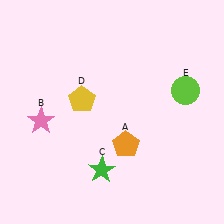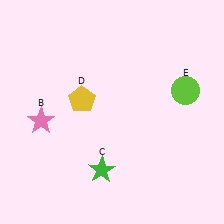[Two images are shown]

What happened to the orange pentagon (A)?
The orange pentagon (A) was removed in Image 2. It was in the bottom-right area of Image 1.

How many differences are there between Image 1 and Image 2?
There is 1 difference between the two images.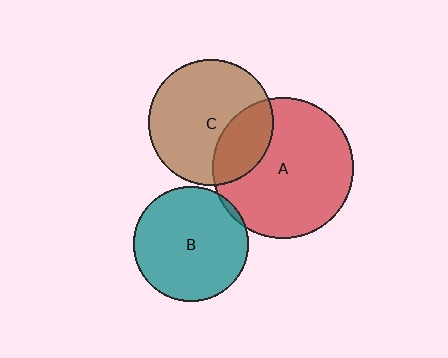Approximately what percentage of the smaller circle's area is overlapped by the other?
Approximately 30%.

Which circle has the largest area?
Circle A (red).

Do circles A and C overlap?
Yes.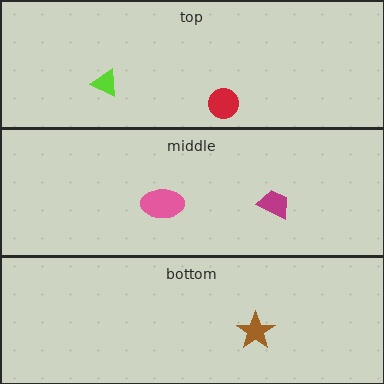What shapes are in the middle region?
The magenta trapezoid, the pink ellipse.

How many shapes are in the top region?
2.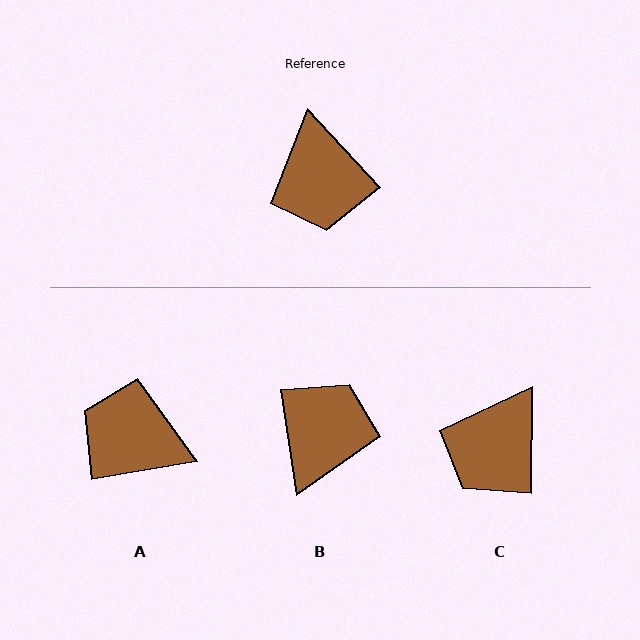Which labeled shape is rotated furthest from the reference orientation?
B, about 146 degrees away.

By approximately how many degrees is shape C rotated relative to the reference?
Approximately 43 degrees clockwise.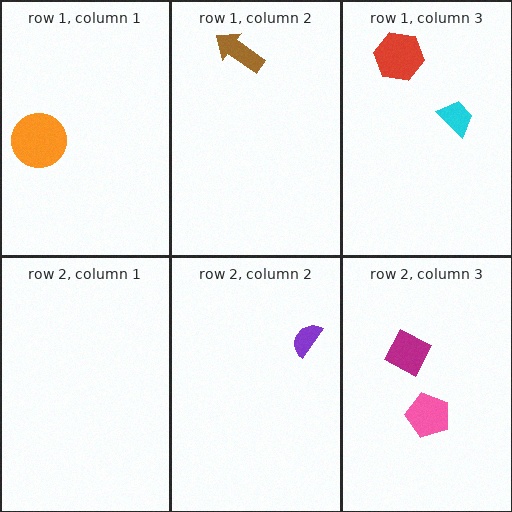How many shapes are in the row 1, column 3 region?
2.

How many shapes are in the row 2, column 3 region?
2.